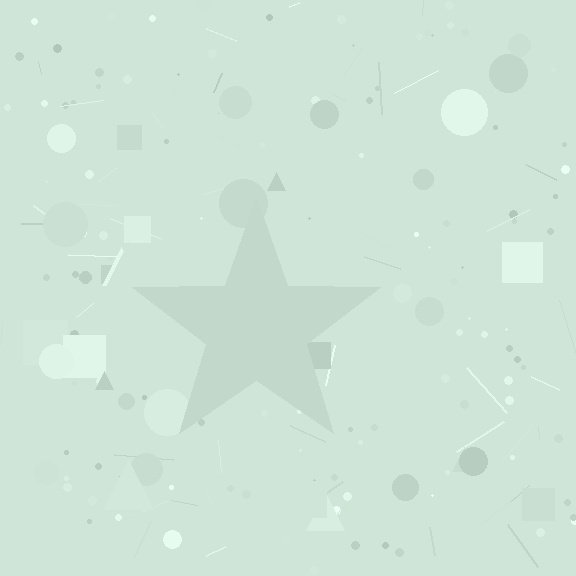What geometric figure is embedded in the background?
A star is embedded in the background.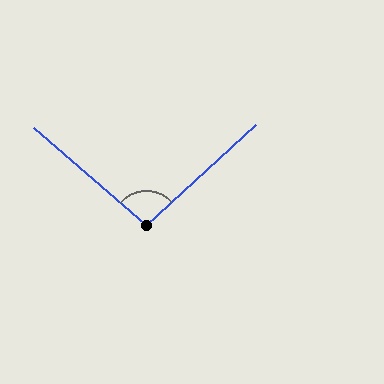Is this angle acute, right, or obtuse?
It is obtuse.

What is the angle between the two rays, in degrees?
Approximately 97 degrees.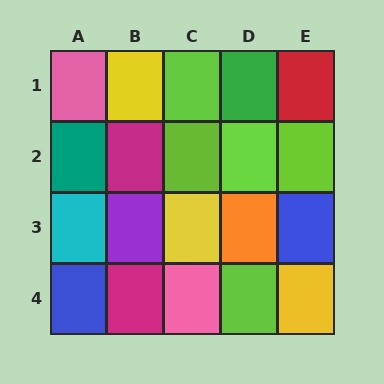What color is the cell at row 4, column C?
Pink.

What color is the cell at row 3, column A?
Cyan.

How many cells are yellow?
3 cells are yellow.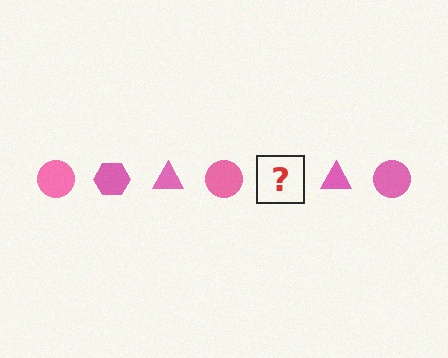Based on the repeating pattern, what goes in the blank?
The blank should be a pink hexagon.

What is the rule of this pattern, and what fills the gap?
The rule is that the pattern cycles through circle, hexagon, triangle shapes in pink. The gap should be filled with a pink hexagon.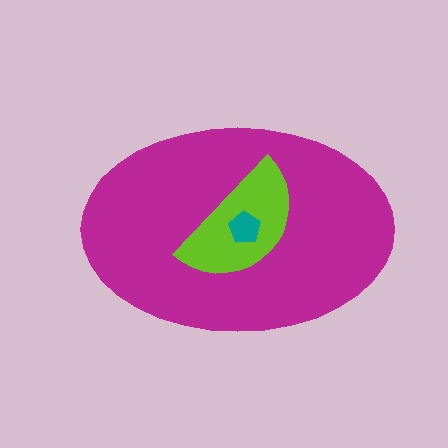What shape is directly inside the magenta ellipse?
The lime semicircle.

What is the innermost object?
The teal pentagon.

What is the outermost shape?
The magenta ellipse.